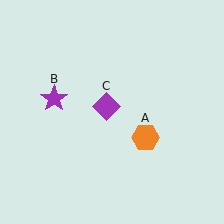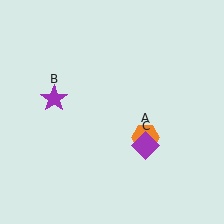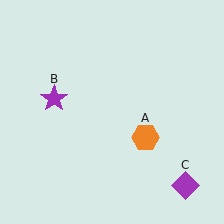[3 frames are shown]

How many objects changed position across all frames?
1 object changed position: purple diamond (object C).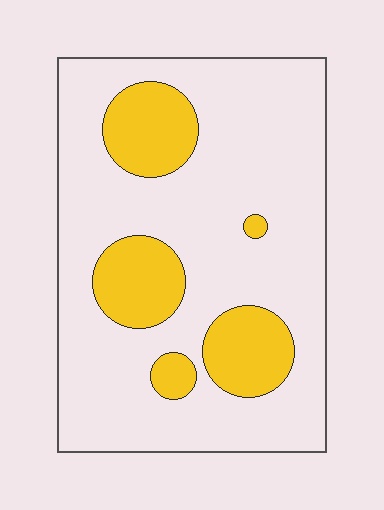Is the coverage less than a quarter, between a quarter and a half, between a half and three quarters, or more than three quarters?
Less than a quarter.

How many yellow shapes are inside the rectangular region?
5.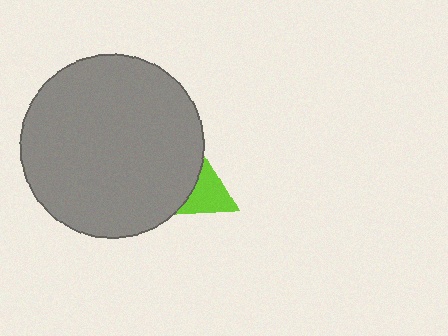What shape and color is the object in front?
The object in front is a gray circle.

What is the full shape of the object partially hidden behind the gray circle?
The partially hidden object is a lime triangle.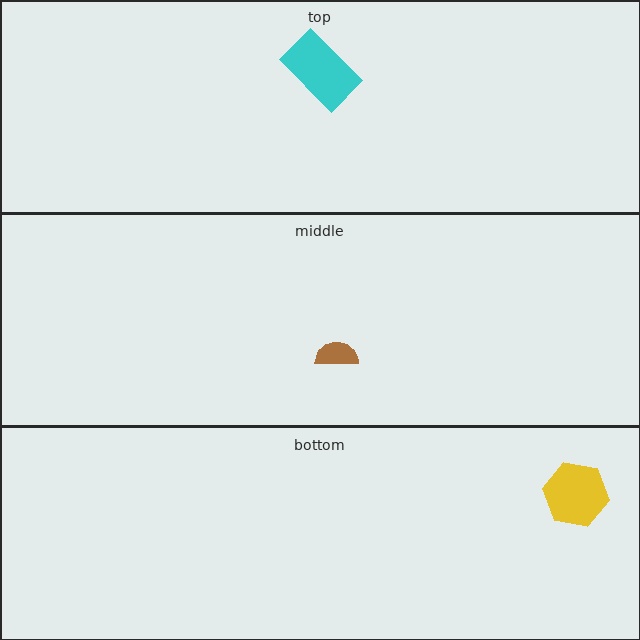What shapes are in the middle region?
The brown semicircle.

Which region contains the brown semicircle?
The middle region.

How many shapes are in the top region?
1.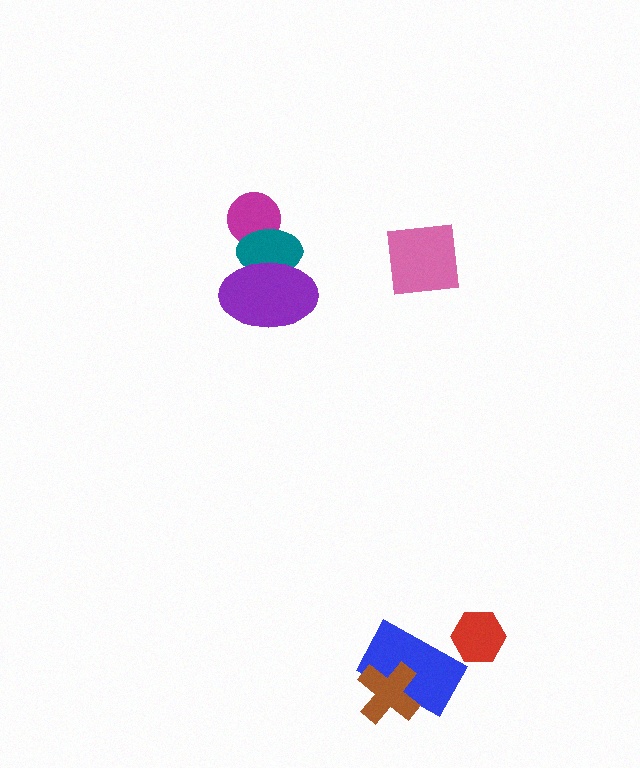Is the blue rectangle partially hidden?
Yes, it is partially covered by another shape.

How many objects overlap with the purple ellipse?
1 object overlaps with the purple ellipse.